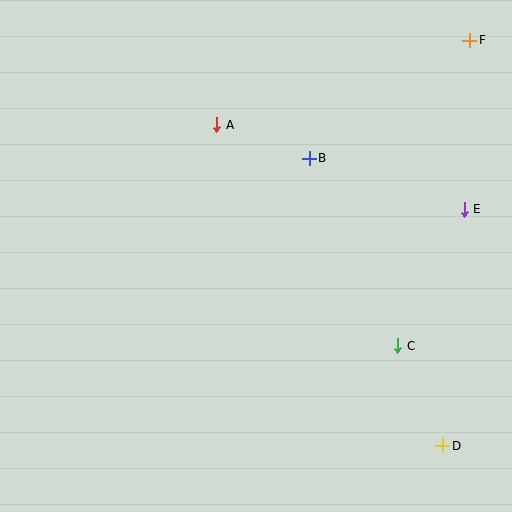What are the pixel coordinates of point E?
Point E is at (464, 209).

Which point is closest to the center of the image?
Point B at (309, 158) is closest to the center.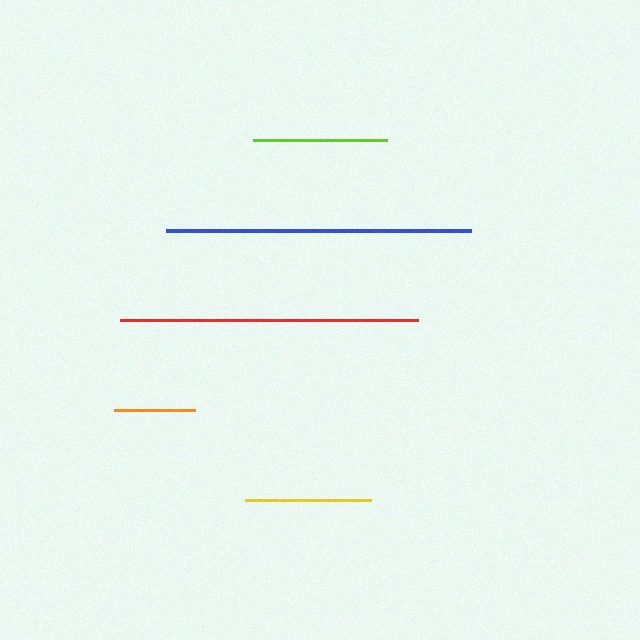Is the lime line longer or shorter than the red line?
The red line is longer than the lime line.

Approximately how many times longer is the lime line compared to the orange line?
The lime line is approximately 1.7 times the length of the orange line.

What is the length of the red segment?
The red segment is approximately 298 pixels long.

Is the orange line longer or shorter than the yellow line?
The yellow line is longer than the orange line.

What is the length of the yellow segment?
The yellow segment is approximately 126 pixels long.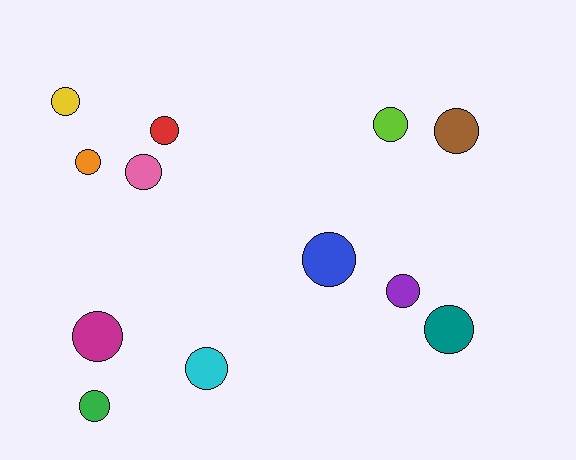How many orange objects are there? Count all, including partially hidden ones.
There is 1 orange object.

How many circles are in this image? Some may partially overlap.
There are 12 circles.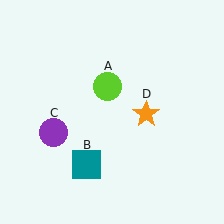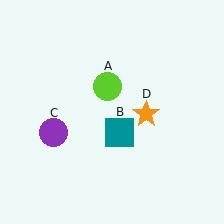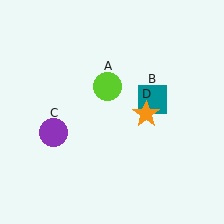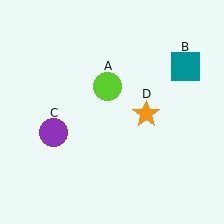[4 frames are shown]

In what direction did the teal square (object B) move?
The teal square (object B) moved up and to the right.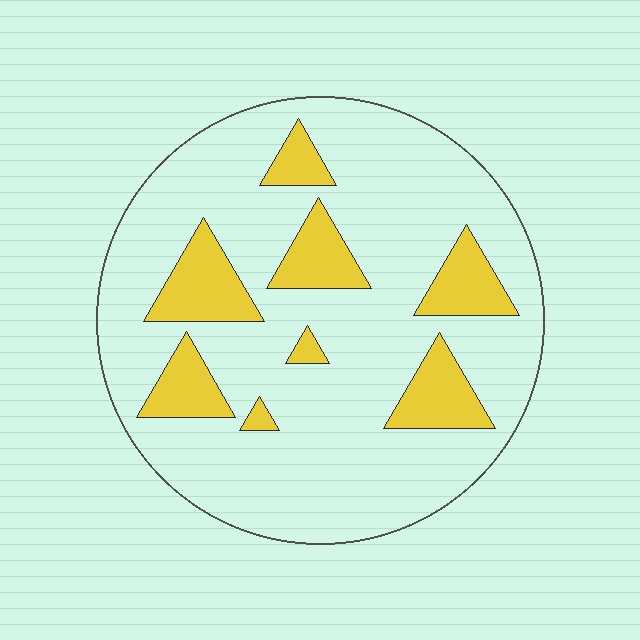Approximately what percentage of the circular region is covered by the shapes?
Approximately 20%.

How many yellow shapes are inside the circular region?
8.